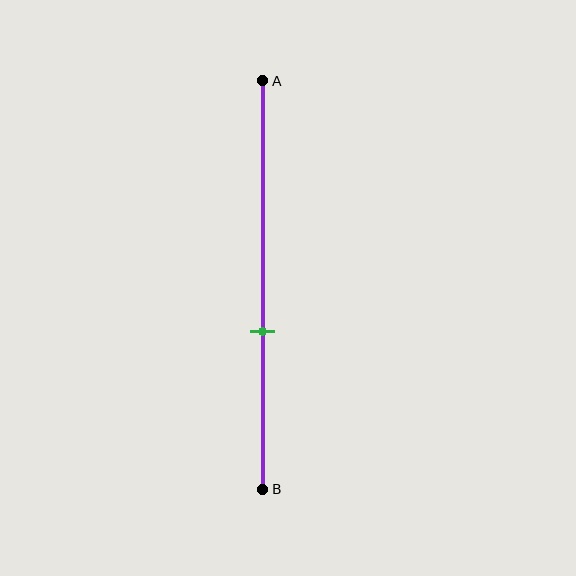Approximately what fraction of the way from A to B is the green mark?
The green mark is approximately 60% of the way from A to B.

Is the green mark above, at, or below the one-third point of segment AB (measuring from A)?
The green mark is below the one-third point of segment AB.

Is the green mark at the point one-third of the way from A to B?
No, the mark is at about 60% from A, not at the 33% one-third point.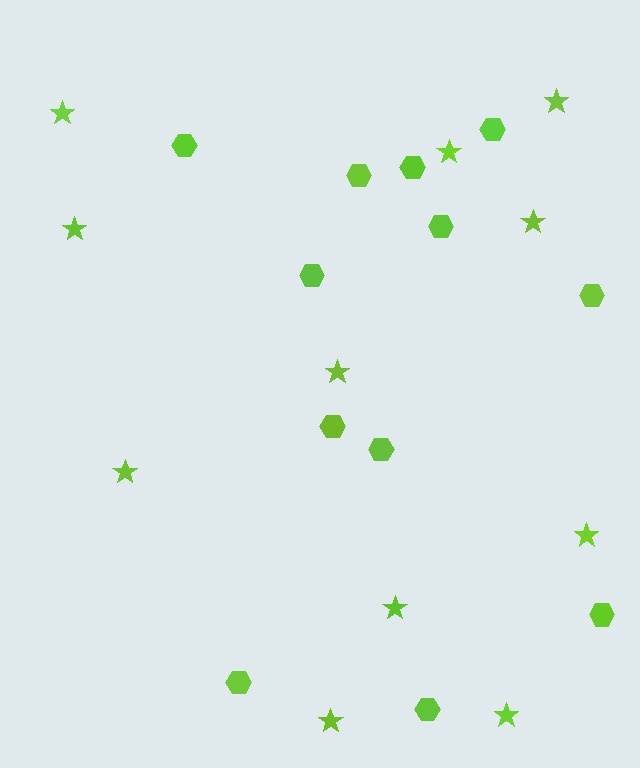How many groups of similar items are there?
There are 2 groups: one group of hexagons (12) and one group of stars (11).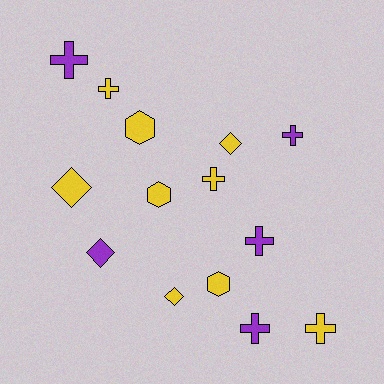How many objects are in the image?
There are 14 objects.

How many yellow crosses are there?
There are 3 yellow crosses.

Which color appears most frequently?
Yellow, with 9 objects.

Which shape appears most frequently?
Cross, with 7 objects.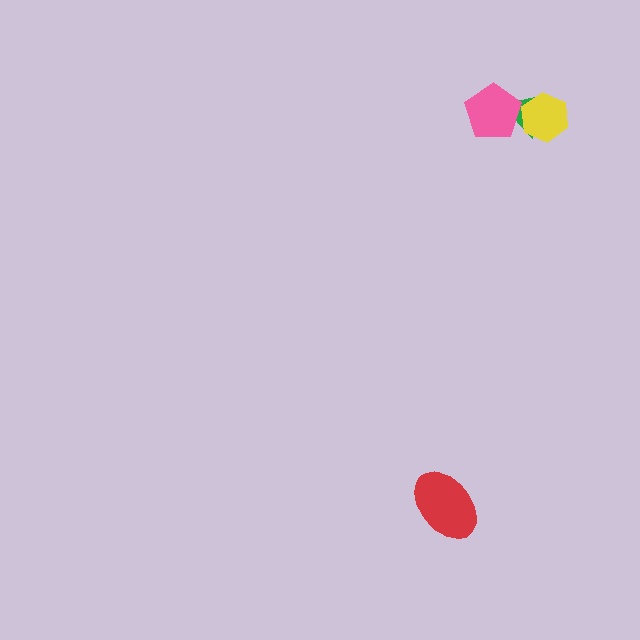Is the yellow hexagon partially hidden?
No, no other shape covers it.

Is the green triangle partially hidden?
Yes, it is partially covered by another shape.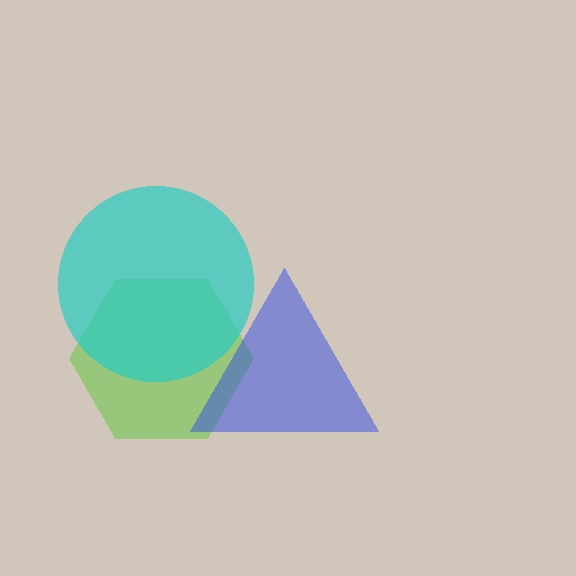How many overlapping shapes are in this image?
There are 3 overlapping shapes in the image.